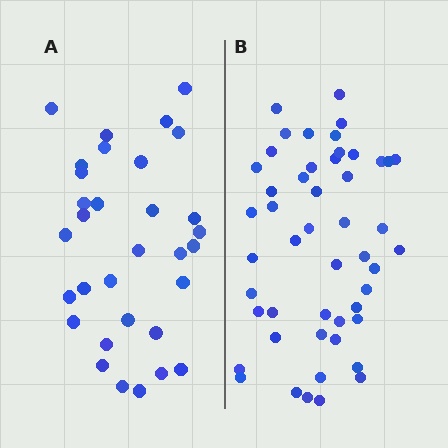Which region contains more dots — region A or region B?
Region B (the right region) has more dots.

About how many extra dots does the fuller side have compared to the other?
Region B has approximately 15 more dots than region A.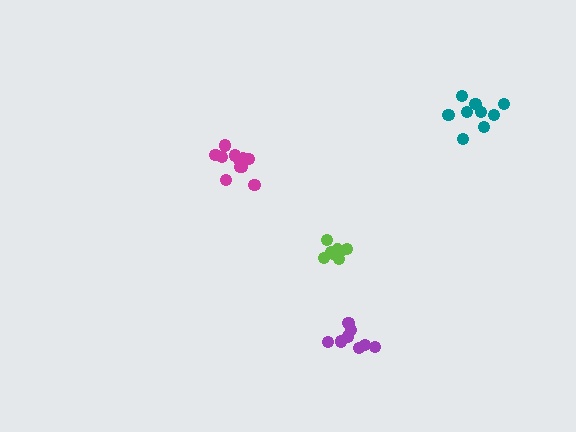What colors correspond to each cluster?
The clusters are colored: magenta, lime, teal, purple.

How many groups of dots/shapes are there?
There are 4 groups.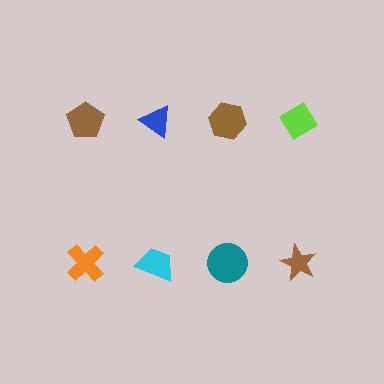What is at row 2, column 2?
A cyan trapezoid.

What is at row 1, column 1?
A brown pentagon.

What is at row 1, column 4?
A lime diamond.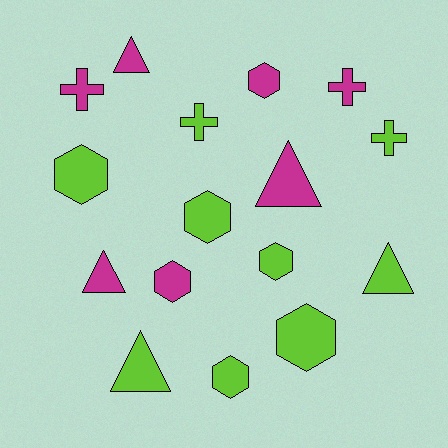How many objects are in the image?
There are 16 objects.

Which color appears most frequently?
Lime, with 9 objects.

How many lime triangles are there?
There are 2 lime triangles.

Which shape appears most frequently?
Hexagon, with 7 objects.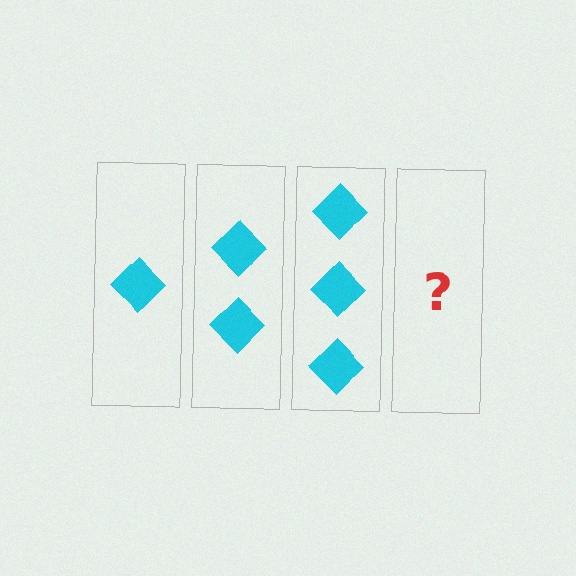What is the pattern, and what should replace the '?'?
The pattern is that each step adds one more diamond. The '?' should be 4 diamonds.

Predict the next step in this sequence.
The next step is 4 diamonds.